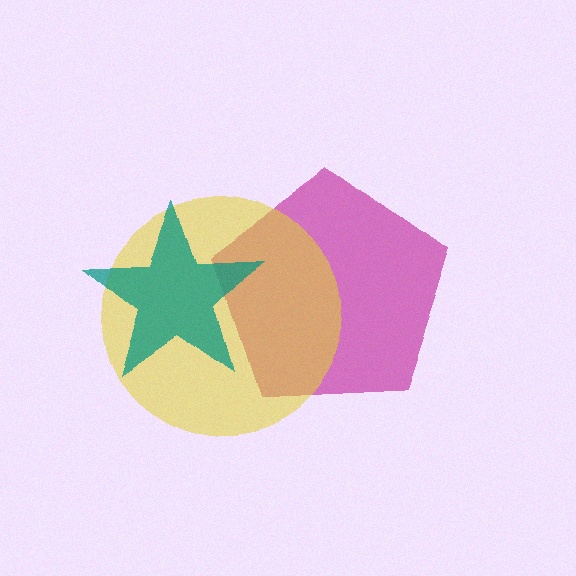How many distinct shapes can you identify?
There are 3 distinct shapes: a magenta pentagon, a yellow circle, a teal star.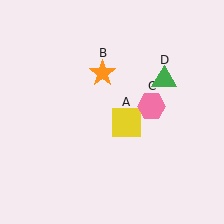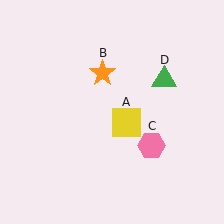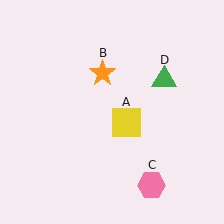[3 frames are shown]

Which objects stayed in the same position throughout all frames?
Yellow square (object A) and orange star (object B) and green triangle (object D) remained stationary.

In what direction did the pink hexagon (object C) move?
The pink hexagon (object C) moved down.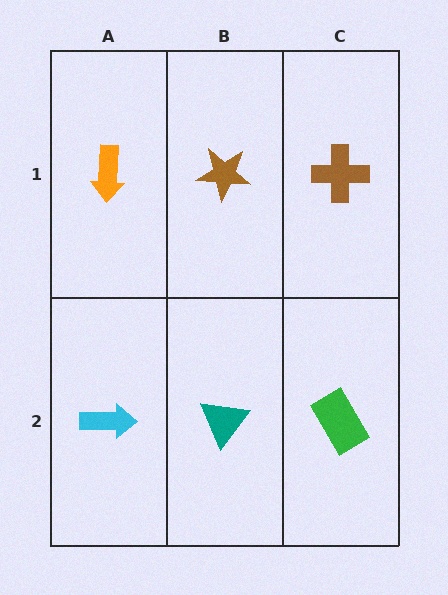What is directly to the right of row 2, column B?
A green rectangle.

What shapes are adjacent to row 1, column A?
A cyan arrow (row 2, column A), a brown star (row 1, column B).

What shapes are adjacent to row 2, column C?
A brown cross (row 1, column C), a teal triangle (row 2, column B).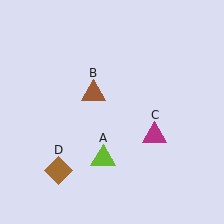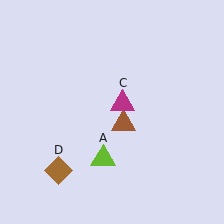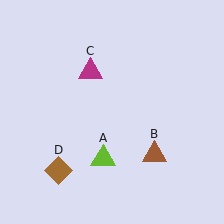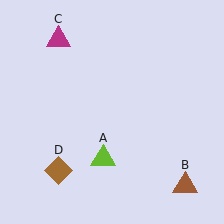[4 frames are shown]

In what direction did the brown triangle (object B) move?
The brown triangle (object B) moved down and to the right.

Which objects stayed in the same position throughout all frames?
Lime triangle (object A) and brown diamond (object D) remained stationary.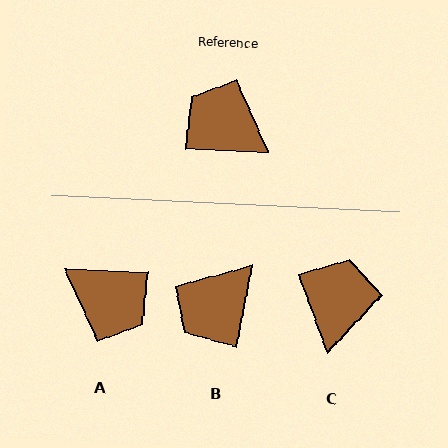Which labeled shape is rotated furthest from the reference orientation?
A, about 179 degrees away.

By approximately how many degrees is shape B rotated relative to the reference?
Approximately 81 degrees counter-clockwise.